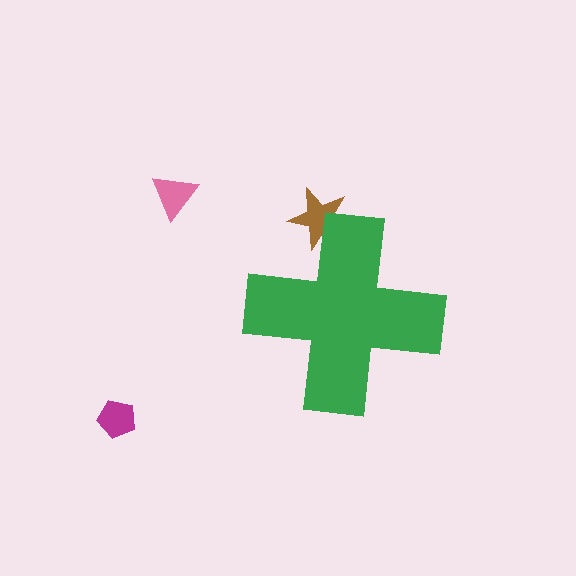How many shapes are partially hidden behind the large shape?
1 shape is partially hidden.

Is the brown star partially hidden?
Yes, the brown star is partially hidden behind the green cross.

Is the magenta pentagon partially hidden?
No, the magenta pentagon is fully visible.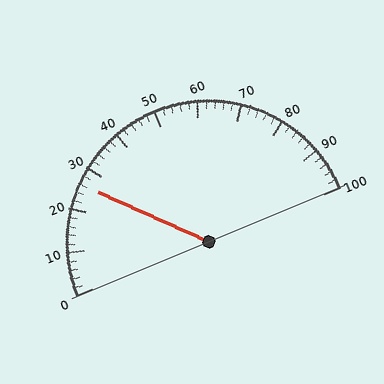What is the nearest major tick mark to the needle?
The nearest major tick mark is 30.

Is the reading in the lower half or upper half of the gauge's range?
The reading is in the lower half of the range (0 to 100).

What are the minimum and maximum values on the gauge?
The gauge ranges from 0 to 100.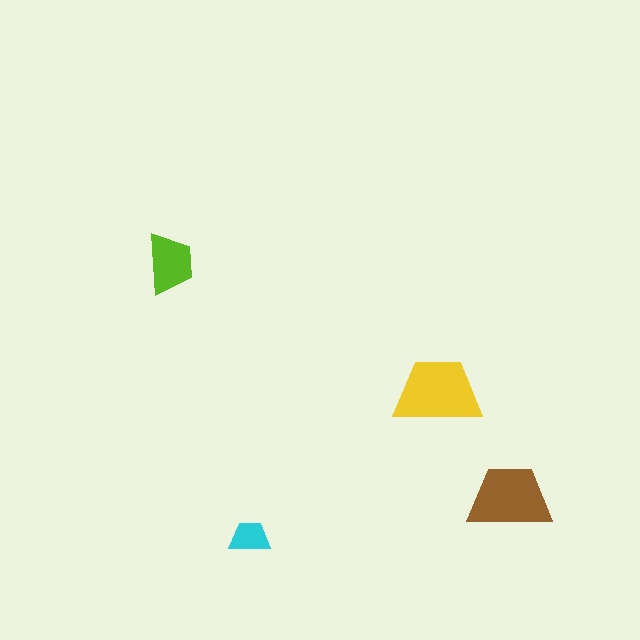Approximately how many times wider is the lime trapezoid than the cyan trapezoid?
About 1.5 times wider.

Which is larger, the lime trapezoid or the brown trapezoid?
The brown one.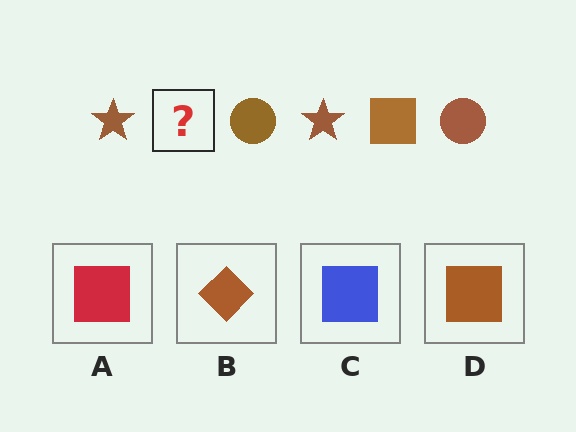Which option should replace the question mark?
Option D.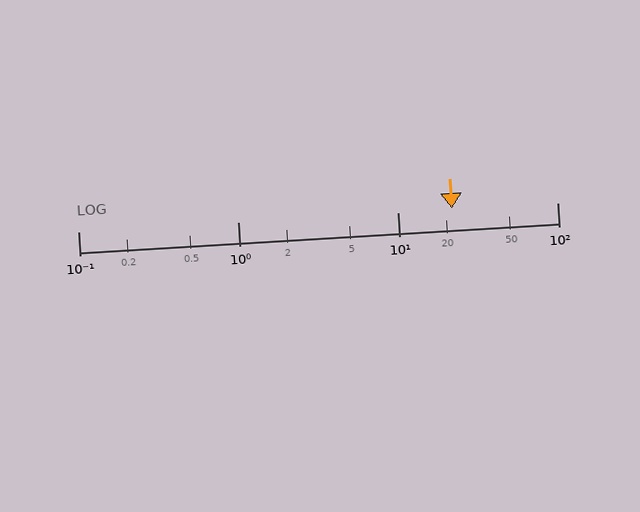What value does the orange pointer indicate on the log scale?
The pointer indicates approximately 22.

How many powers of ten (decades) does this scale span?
The scale spans 3 decades, from 0.1 to 100.